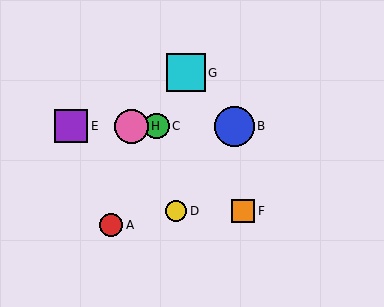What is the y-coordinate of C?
Object C is at y≈126.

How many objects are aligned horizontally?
4 objects (B, C, E, H) are aligned horizontally.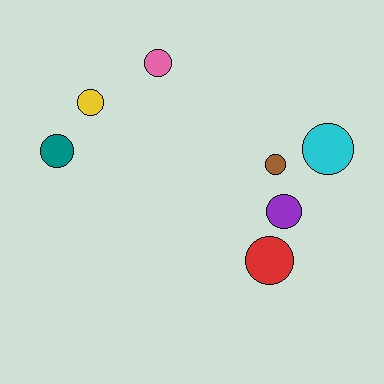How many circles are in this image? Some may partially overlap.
There are 7 circles.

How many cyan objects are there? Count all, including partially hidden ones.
There is 1 cyan object.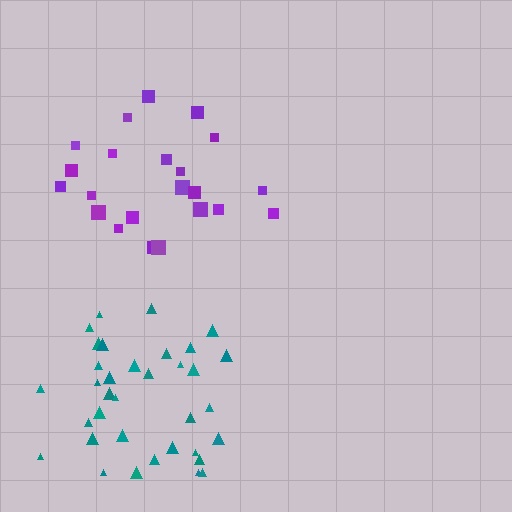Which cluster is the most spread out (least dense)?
Purple.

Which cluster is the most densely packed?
Teal.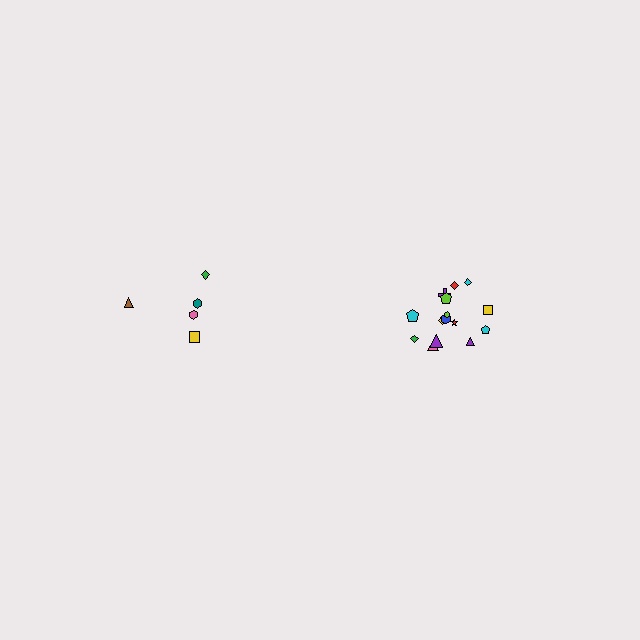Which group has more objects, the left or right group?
The right group.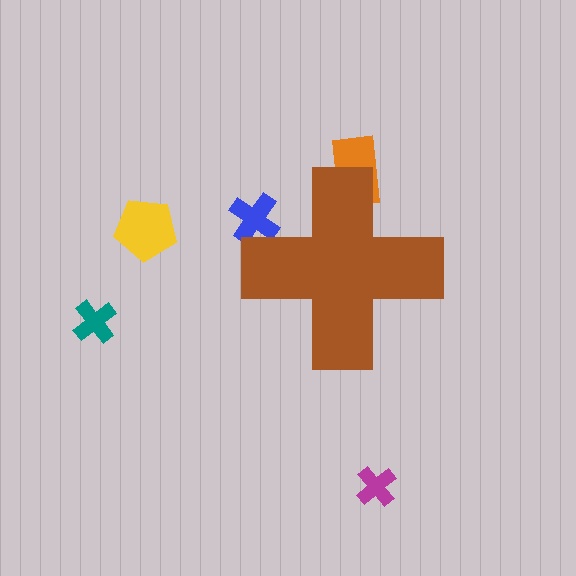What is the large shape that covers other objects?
A brown cross.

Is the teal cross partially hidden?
No, the teal cross is fully visible.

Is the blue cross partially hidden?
Yes, the blue cross is partially hidden behind the brown cross.